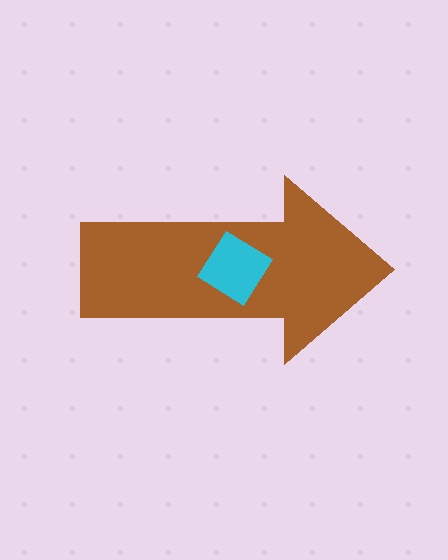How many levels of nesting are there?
2.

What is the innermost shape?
The cyan diamond.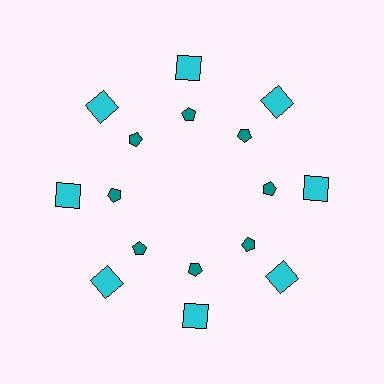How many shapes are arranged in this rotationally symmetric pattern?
There are 16 shapes, arranged in 8 groups of 2.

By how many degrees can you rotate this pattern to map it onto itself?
The pattern maps onto itself every 45 degrees of rotation.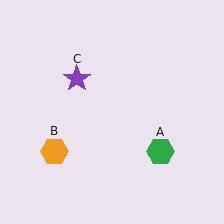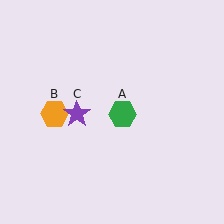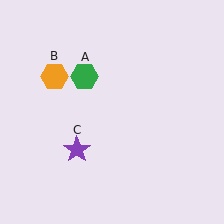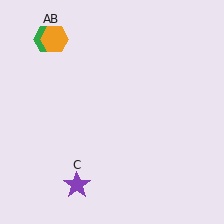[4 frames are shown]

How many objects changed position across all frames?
3 objects changed position: green hexagon (object A), orange hexagon (object B), purple star (object C).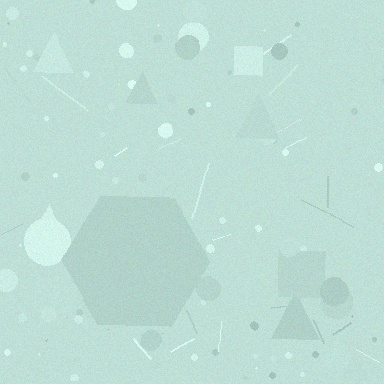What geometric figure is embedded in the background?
A hexagon is embedded in the background.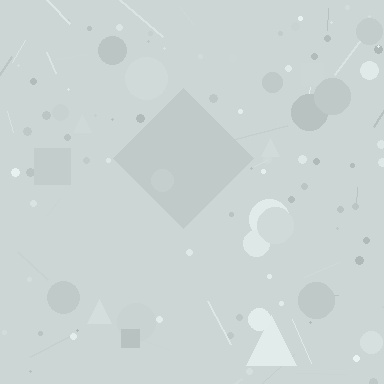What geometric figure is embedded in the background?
A diamond is embedded in the background.